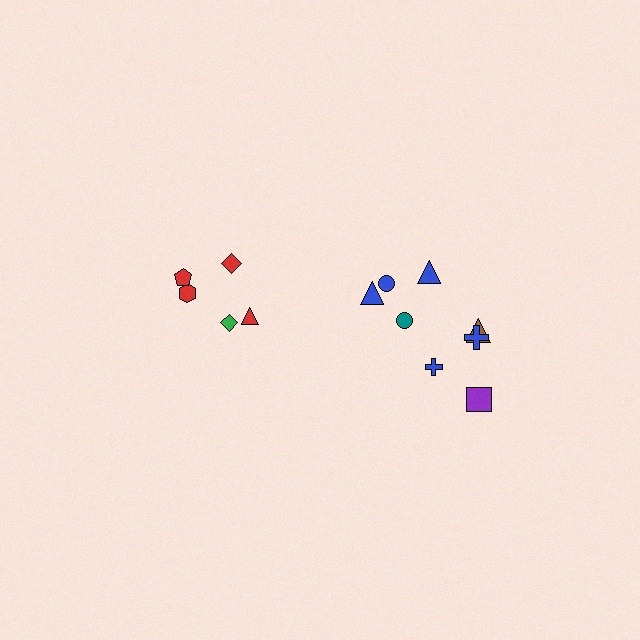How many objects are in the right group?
There are 8 objects.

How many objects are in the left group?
There are 5 objects.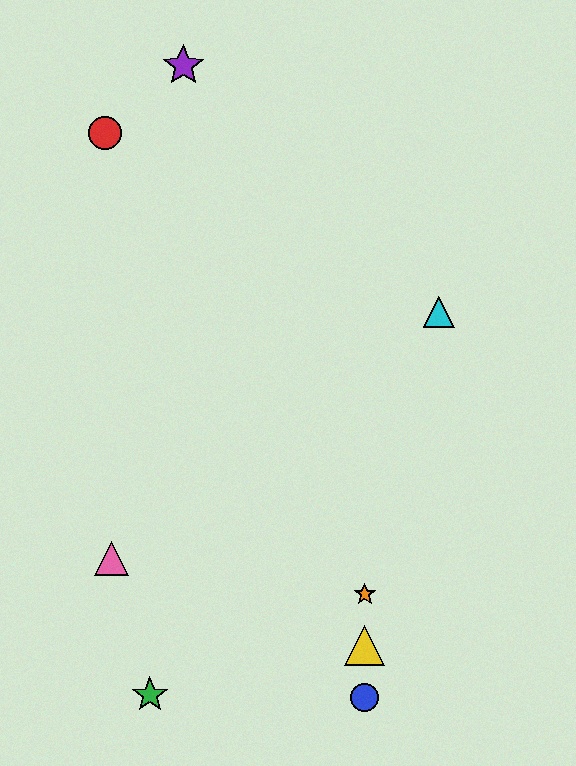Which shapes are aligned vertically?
The blue circle, the yellow triangle, the orange star are aligned vertically.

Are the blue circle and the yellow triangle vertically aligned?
Yes, both are at x≈365.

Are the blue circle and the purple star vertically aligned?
No, the blue circle is at x≈365 and the purple star is at x≈183.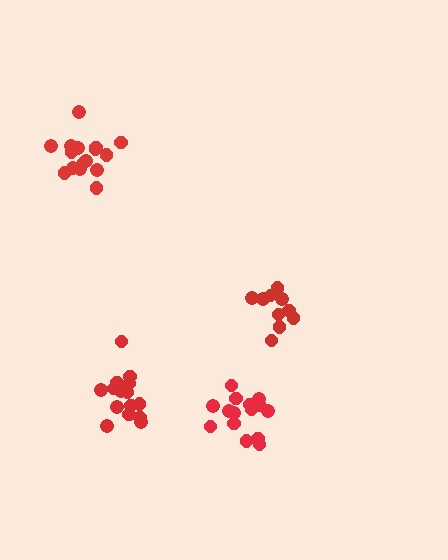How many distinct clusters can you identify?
There are 4 distinct clusters.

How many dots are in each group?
Group 1: 15 dots, Group 2: 10 dots, Group 3: 15 dots, Group 4: 16 dots (56 total).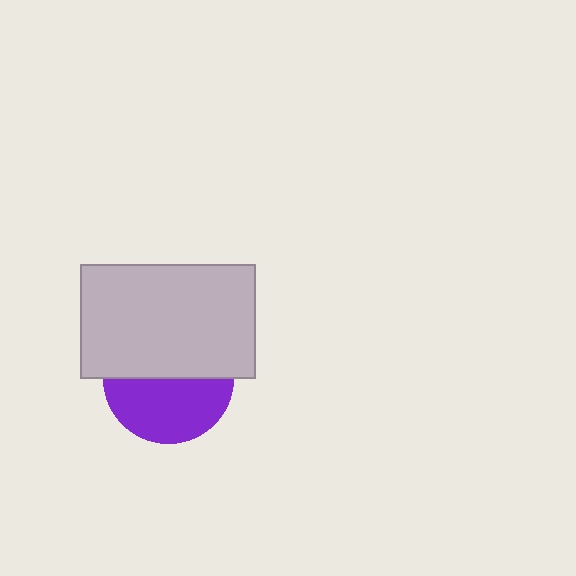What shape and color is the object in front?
The object in front is a light gray rectangle.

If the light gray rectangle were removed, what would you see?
You would see the complete purple circle.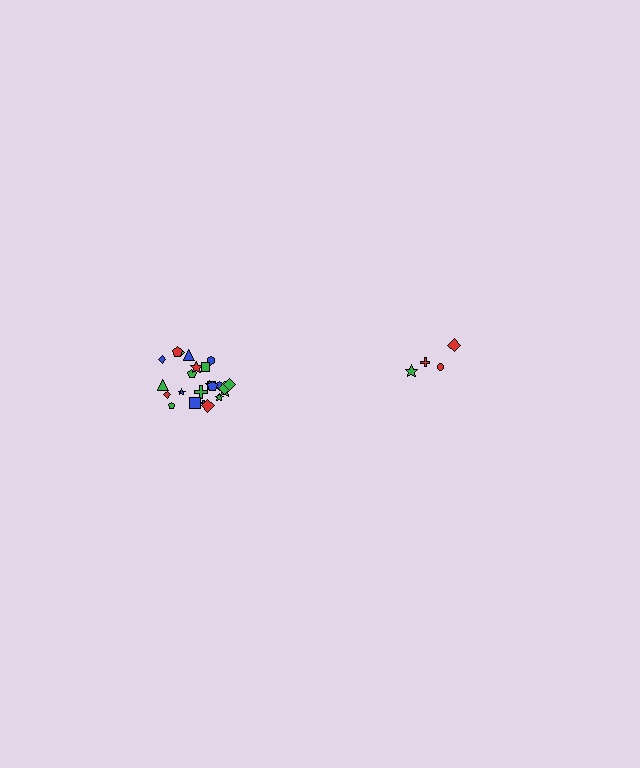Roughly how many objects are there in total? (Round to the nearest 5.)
Roughly 30 objects in total.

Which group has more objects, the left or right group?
The left group.